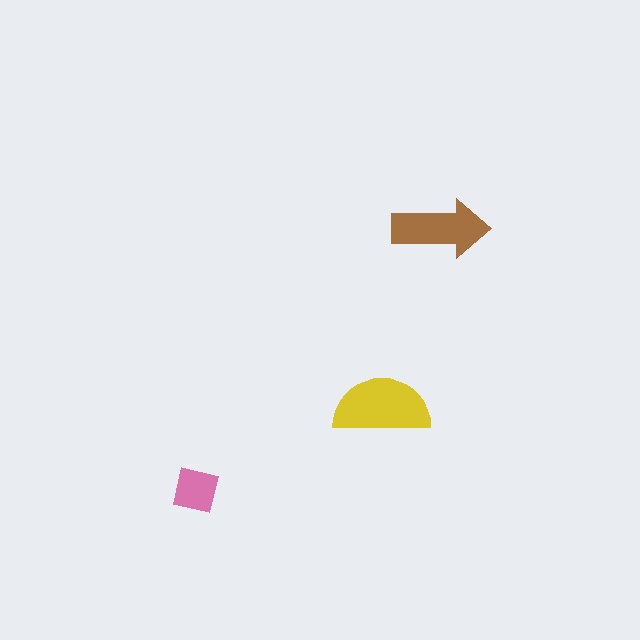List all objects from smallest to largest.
The pink square, the brown arrow, the yellow semicircle.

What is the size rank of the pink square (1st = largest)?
3rd.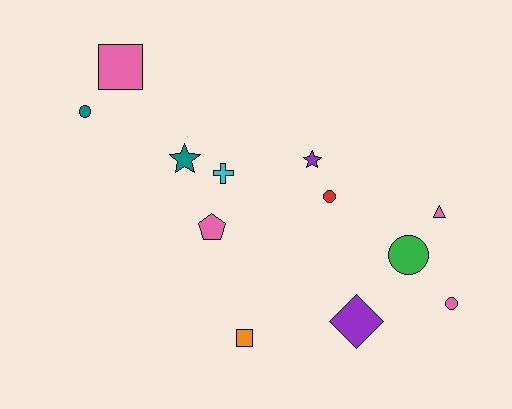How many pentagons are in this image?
There is 1 pentagon.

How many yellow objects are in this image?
There are no yellow objects.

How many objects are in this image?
There are 12 objects.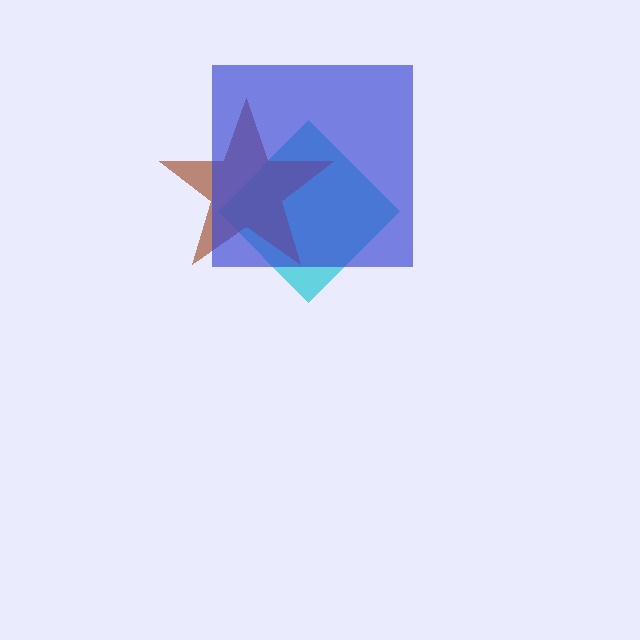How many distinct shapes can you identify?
There are 3 distinct shapes: a cyan diamond, a brown star, a blue square.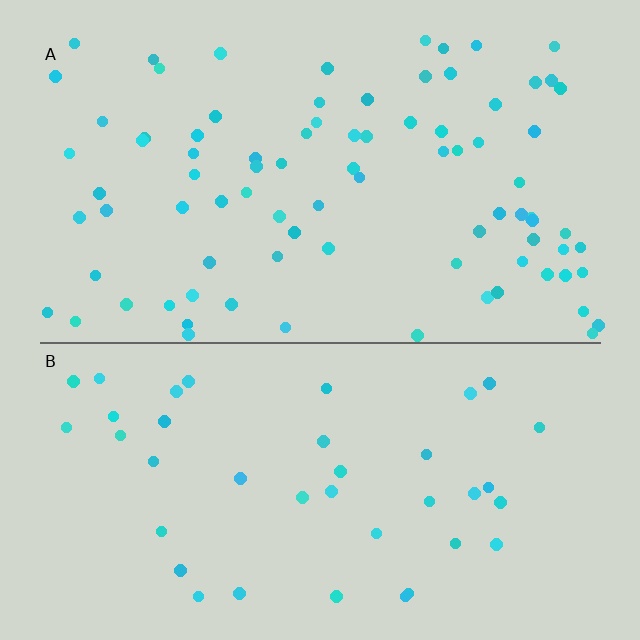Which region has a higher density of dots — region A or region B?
A (the top).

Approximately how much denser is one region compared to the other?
Approximately 2.2× — region A over region B.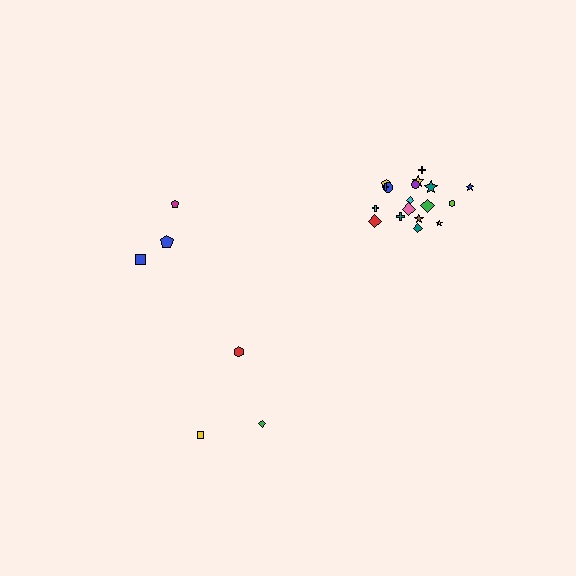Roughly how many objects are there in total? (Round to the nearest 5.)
Roughly 25 objects in total.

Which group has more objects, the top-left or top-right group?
The top-right group.